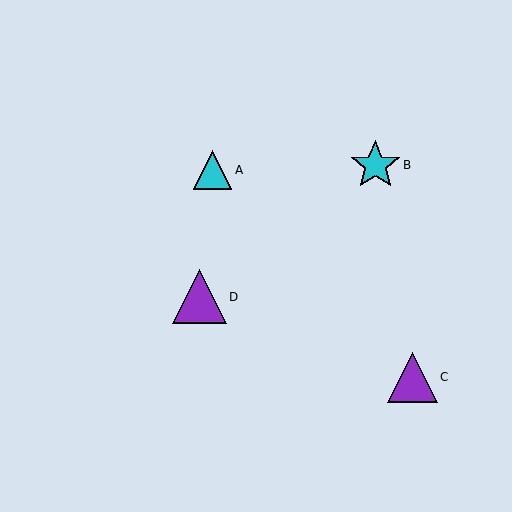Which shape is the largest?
The purple triangle (labeled D) is the largest.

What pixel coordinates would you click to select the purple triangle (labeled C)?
Click at (412, 377) to select the purple triangle C.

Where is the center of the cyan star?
The center of the cyan star is at (375, 165).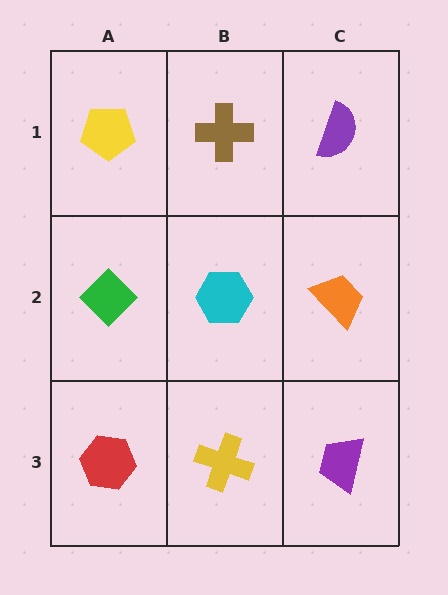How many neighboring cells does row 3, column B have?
3.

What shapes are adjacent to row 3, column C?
An orange trapezoid (row 2, column C), a yellow cross (row 3, column B).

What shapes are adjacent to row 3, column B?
A cyan hexagon (row 2, column B), a red hexagon (row 3, column A), a purple trapezoid (row 3, column C).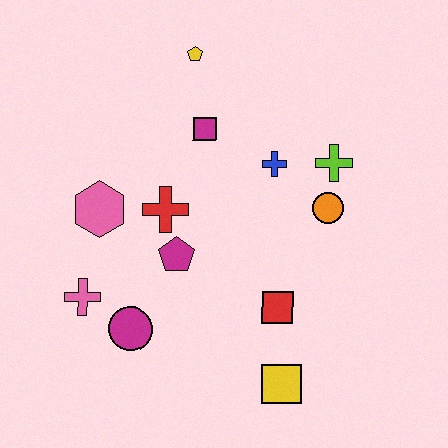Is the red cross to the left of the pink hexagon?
No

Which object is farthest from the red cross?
The yellow square is farthest from the red cross.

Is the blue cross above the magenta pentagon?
Yes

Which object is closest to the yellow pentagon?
The magenta square is closest to the yellow pentagon.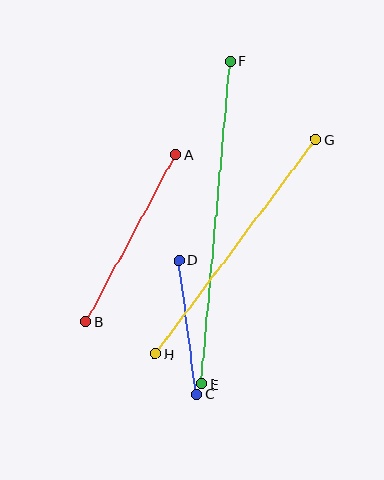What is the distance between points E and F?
The distance is approximately 324 pixels.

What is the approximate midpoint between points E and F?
The midpoint is at approximately (216, 222) pixels.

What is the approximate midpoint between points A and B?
The midpoint is at approximately (131, 238) pixels.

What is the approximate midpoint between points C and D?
The midpoint is at approximately (188, 327) pixels.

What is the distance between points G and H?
The distance is approximately 268 pixels.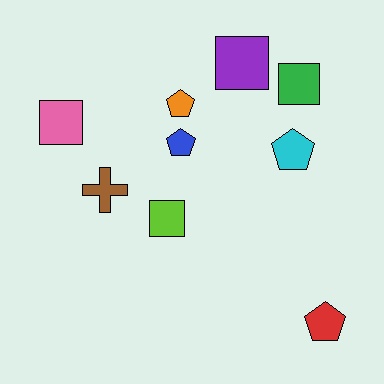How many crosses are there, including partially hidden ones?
There is 1 cross.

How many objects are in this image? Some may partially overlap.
There are 9 objects.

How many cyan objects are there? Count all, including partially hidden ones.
There is 1 cyan object.